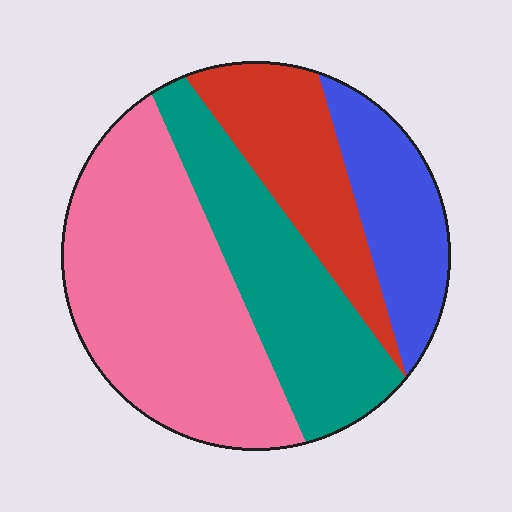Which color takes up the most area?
Pink, at roughly 40%.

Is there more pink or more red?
Pink.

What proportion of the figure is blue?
Blue covers roughly 15% of the figure.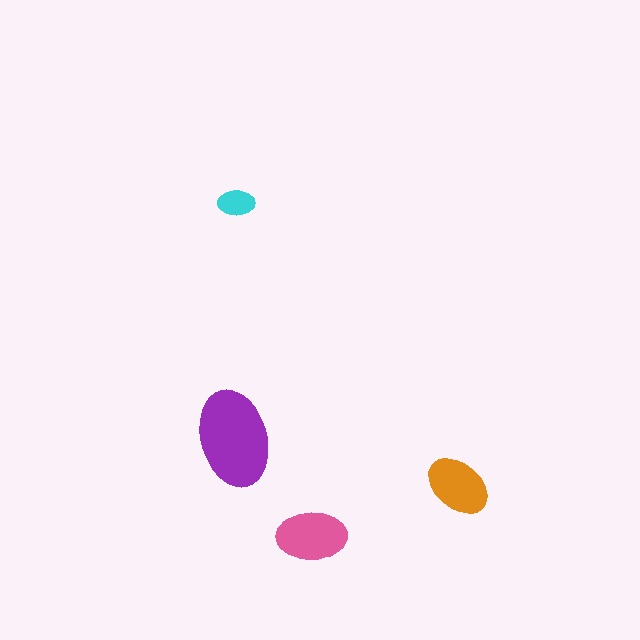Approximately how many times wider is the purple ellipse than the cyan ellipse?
About 2.5 times wider.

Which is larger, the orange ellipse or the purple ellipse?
The purple one.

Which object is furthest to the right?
The orange ellipse is rightmost.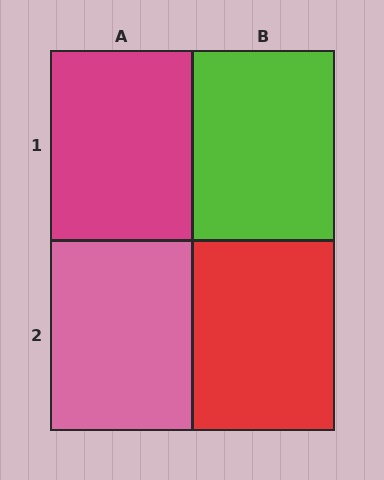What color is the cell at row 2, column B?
Red.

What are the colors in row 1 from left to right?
Magenta, lime.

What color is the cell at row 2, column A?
Pink.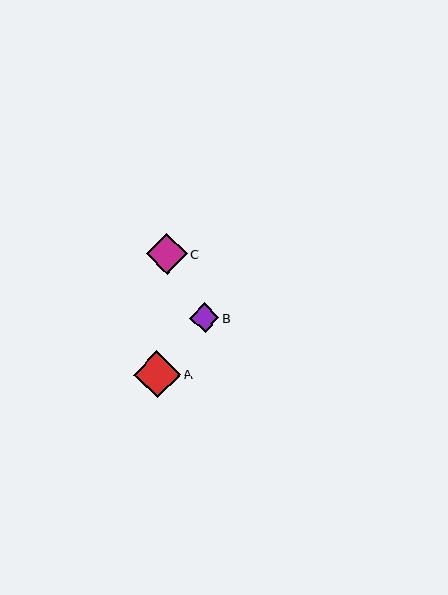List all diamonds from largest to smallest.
From largest to smallest: A, C, B.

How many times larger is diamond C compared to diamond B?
Diamond C is approximately 1.4 times the size of diamond B.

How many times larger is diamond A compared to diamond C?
Diamond A is approximately 1.2 times the size of diamond C.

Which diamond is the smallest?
Diamond B is the smallest with a size of approximately 30 pixels.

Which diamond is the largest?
Diamond A is the largest with a size of approximately 47 pixels.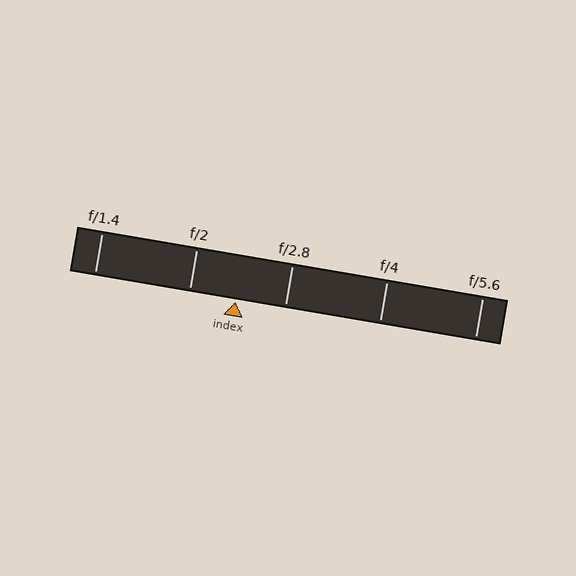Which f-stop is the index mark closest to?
The index mark is closest to f/2.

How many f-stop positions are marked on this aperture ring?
There are 5 f-stop positions marked.